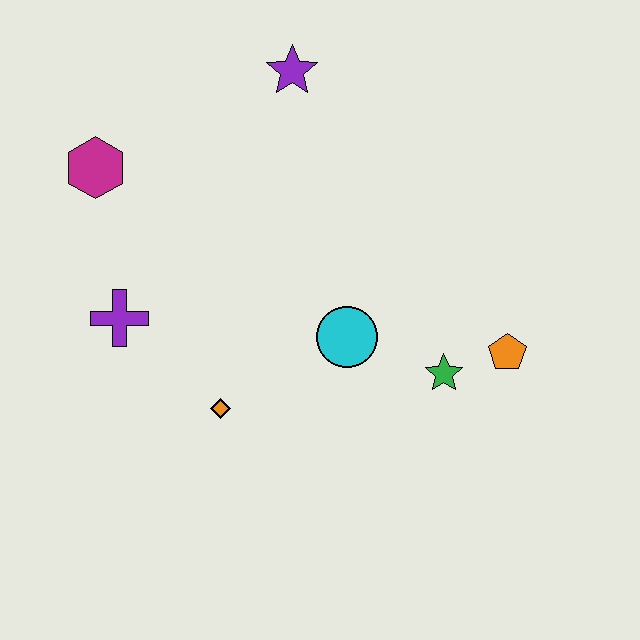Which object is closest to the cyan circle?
The green star is closest to the cyan circle.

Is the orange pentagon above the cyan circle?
No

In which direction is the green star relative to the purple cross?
The green star is to the right of the purple cross.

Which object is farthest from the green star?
The magenta hexagon is farthest from the green star.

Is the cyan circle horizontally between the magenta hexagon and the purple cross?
No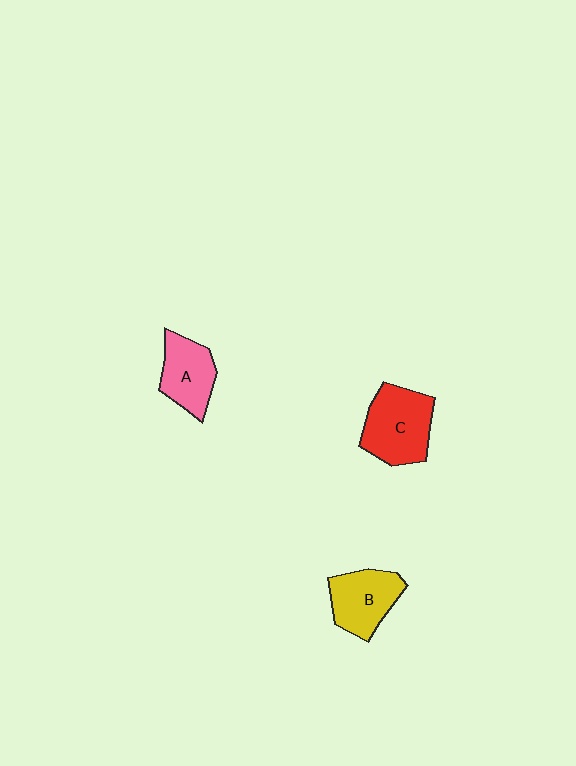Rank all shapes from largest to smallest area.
From largest to smallest: C (red), B (yellow), A (pink).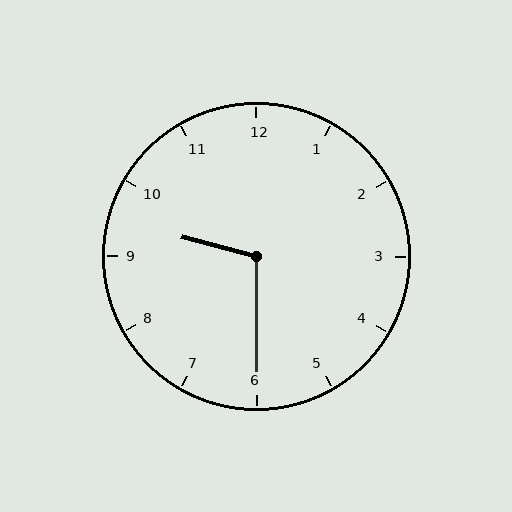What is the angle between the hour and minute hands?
Approximately 105 degrees.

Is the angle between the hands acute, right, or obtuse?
It is obtuse.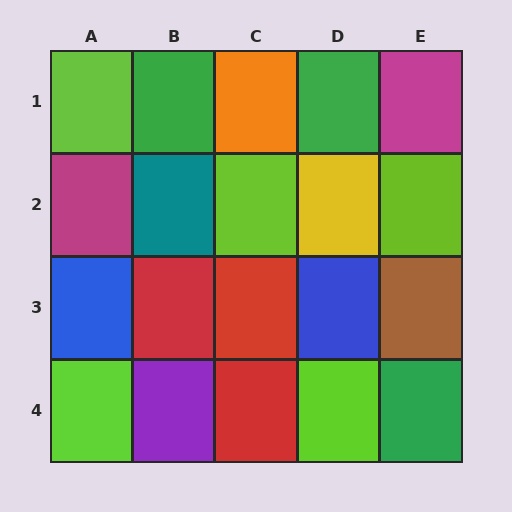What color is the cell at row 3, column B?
Red.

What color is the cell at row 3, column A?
Blue.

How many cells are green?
3 cells are green.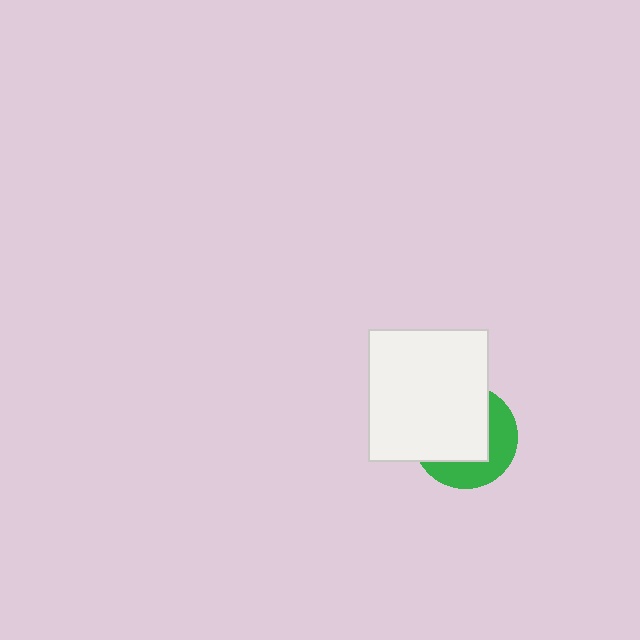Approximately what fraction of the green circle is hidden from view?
Roughly 60% of the green circle is hidden behind the white rectangle.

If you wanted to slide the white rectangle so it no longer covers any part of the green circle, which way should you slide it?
Slide it toward the upper-left — that is the most direct way to separate the two shapes.